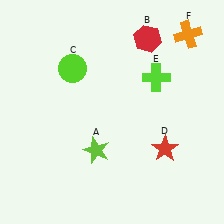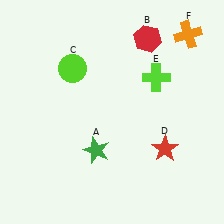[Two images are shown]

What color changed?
The star (A) changed from lime in Image 1 to green in Image 2.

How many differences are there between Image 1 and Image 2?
There is 1 difference between the two images.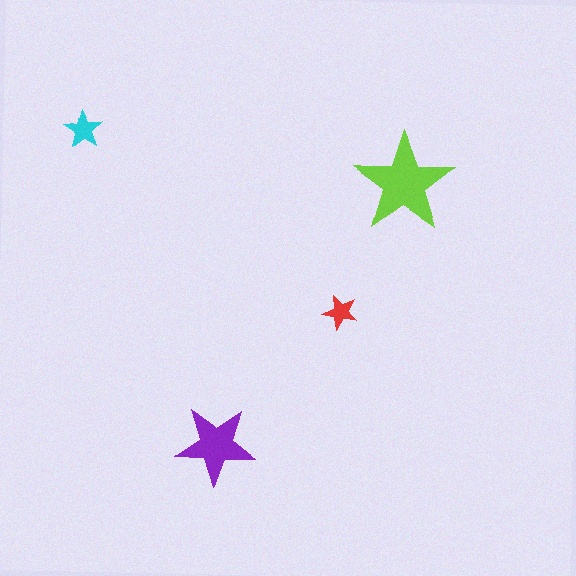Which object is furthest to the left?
The cyan star is leftmost.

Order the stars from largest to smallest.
the lime one, the purple one, the cyan one, the red one.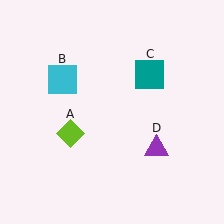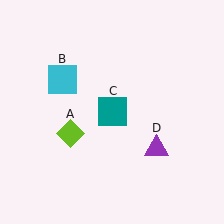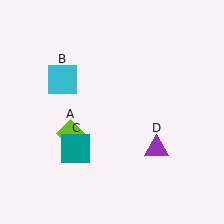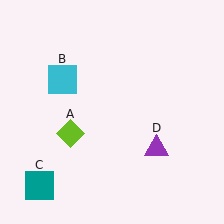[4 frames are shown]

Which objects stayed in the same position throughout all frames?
Lime diamond (object A) and cyan square (object B) and purple triangle (object D) remained stationary.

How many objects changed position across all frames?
1 object changed position: teal square (object C).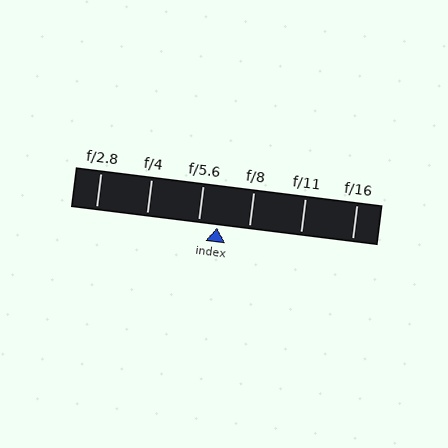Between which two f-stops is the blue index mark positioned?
The index mark is between f/5.6 and f/8.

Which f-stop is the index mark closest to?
The index mark is closest to f/5.6.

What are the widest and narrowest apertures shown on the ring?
The widest aperture shown is f/2.8 and the narrowest is f/16.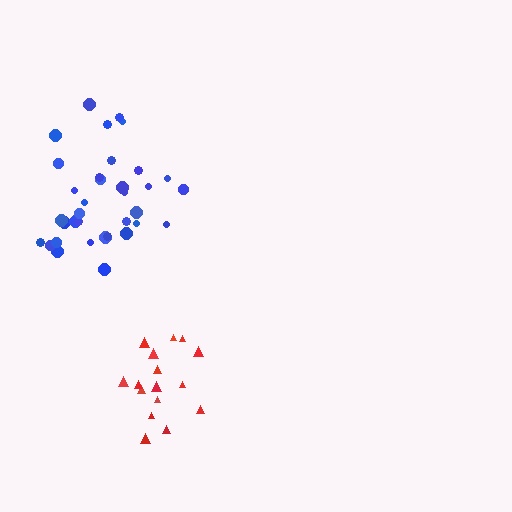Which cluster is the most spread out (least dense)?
Blue.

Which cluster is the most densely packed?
Red.